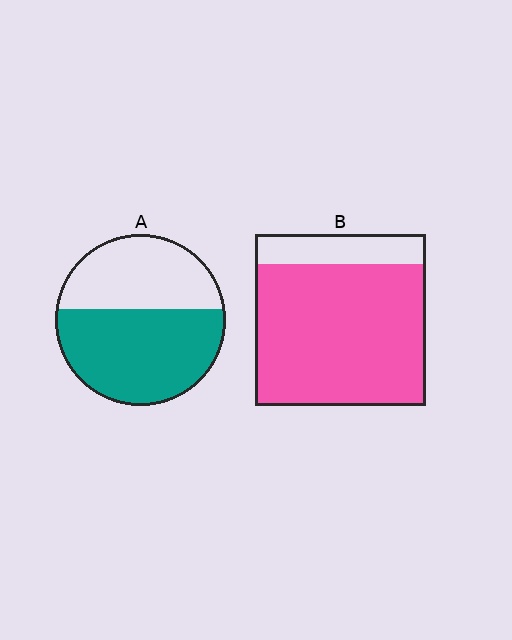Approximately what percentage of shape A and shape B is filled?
A is approximately 60% and B is approximately 85%.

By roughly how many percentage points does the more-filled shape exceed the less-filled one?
By roughly 25 percentage points (B over A).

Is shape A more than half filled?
Yes.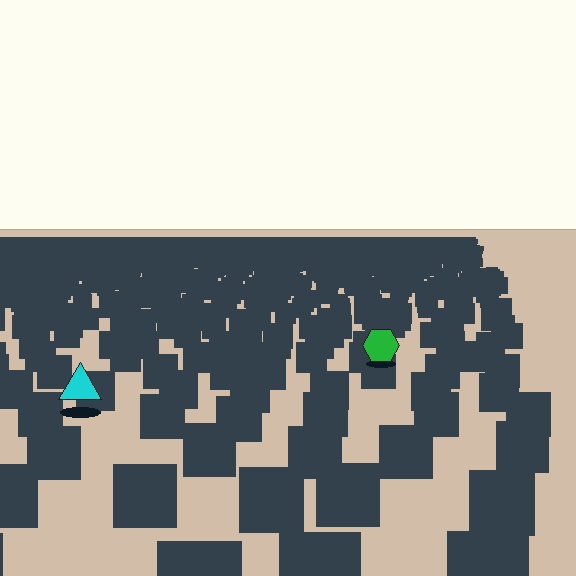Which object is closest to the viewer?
The cyan triangle is closest. The texture marks near it are larger and more spread out.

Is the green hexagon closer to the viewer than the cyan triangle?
No. The cyan triangle is closer — you can tell from the texture gradient: the ground texture is coarser near it.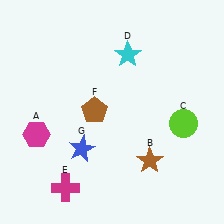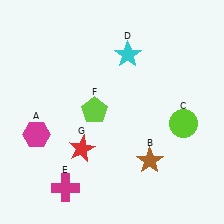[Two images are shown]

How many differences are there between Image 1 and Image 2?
There are 2 differences between the two images.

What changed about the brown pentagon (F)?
In Image 1, F is brown. In Image 2, it changed to lime.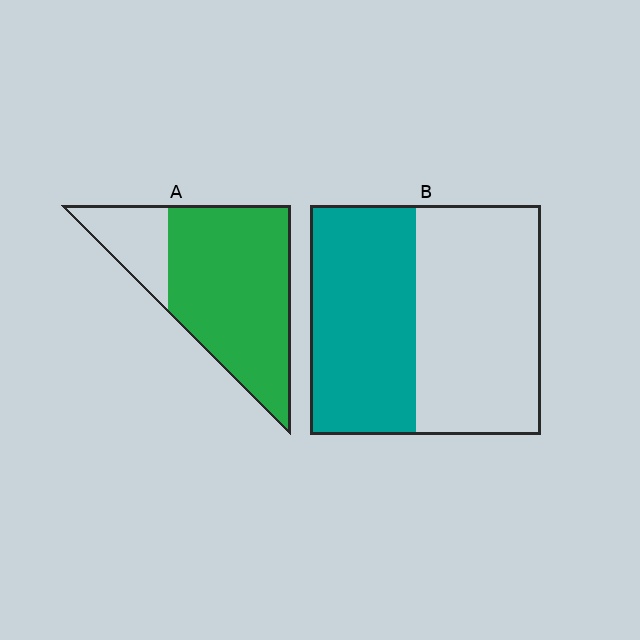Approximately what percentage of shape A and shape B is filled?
A is approximately 80% and B is approximately 45%.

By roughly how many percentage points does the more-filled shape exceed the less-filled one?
By roughly 30 percentage points (A over B).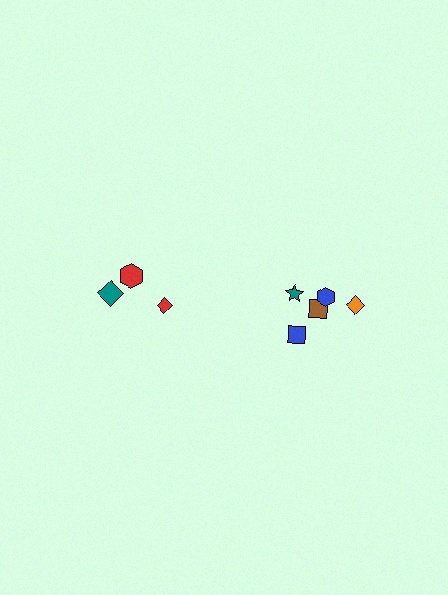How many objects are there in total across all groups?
There are 8 objects.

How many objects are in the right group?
There are 5 objects.